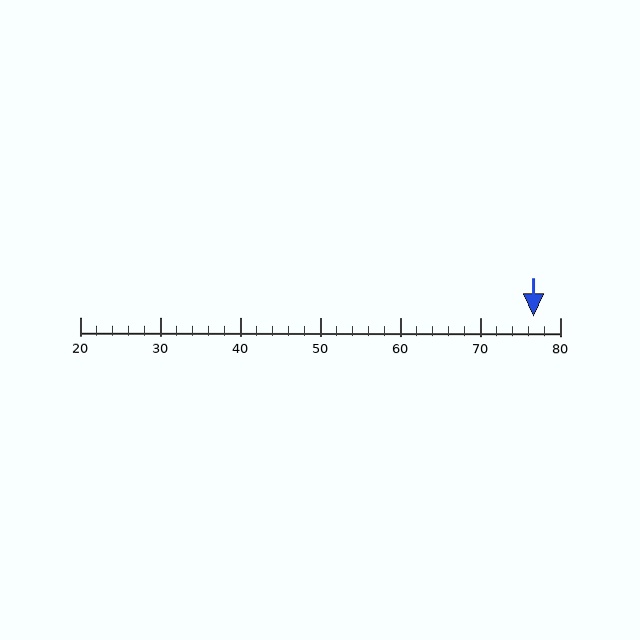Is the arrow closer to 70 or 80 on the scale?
The arrow is closer to 80.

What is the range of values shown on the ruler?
The ruler shows values from 20 to 80.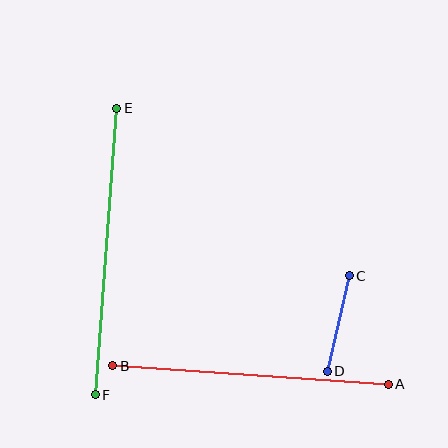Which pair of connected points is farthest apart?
Points E and F are farthest apart.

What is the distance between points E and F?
The distance is approximately 288 pixels.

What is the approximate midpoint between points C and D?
The midpoint is at approximately (338, 323) pixels.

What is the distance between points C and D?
The distance is approximately 98 pixels.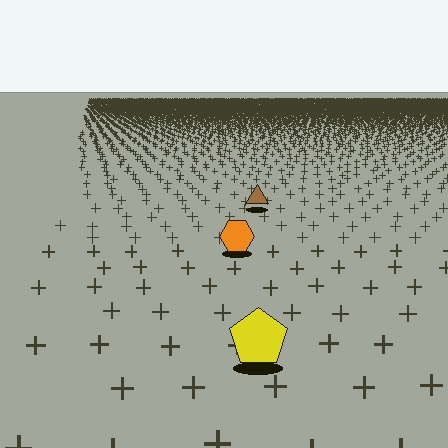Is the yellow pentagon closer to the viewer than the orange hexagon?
Yes. The yellow pentagon is closer — you can tell from the texture gradient: the ground texture is coarser near it.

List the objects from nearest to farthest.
From nearest to farthest: the yellow pentagon, the orange hexagon, the brown triangle.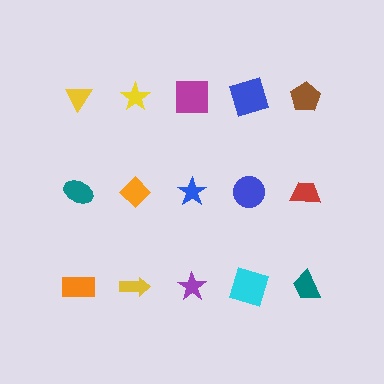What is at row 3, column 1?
An orange rectangle.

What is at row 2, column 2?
An orange diamond.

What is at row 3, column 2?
A yellow arrow.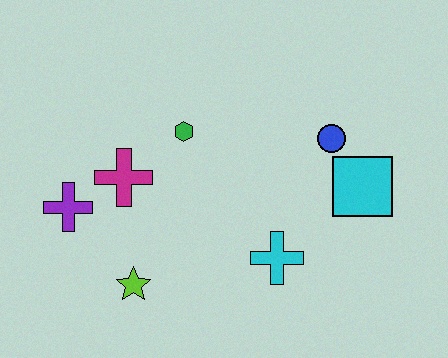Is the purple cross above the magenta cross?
No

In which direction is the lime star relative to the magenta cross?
The lime star is below the magenta cross.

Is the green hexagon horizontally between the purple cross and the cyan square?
Yes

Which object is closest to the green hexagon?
The magenta cross is closest to the green hexagon.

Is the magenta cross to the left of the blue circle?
Yes